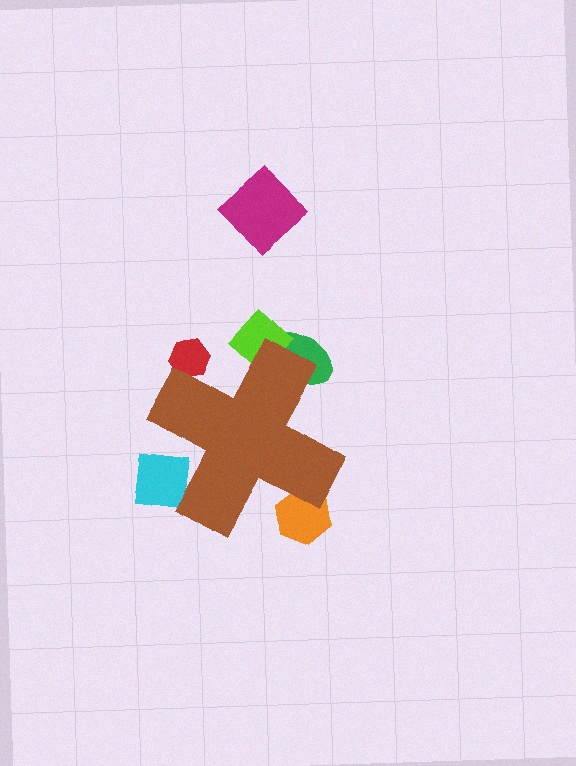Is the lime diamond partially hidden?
Yes, the lime diamond is partially hidden behind the brown cross.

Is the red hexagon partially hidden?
Yes, the red hexagon is partially hidden behind the brown cross.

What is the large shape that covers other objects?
A brown cross.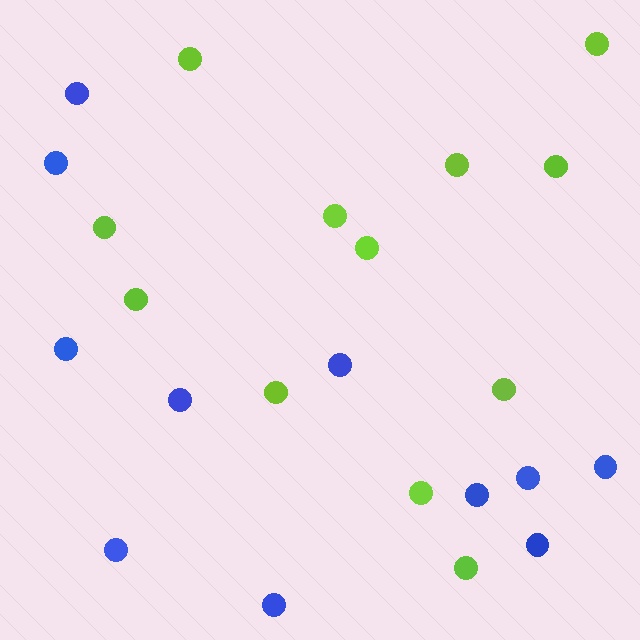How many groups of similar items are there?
There are 2 groups: one group of lime circles (12) and one group of blue circles (11).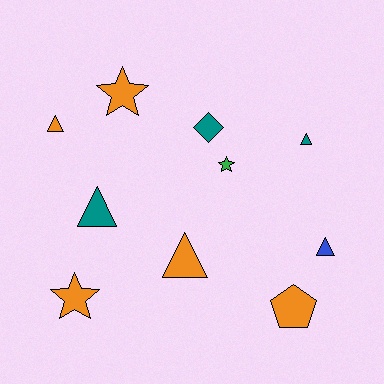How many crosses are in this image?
There are no crosses.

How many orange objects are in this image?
There are 5 orange objects.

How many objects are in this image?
There are 10 objects.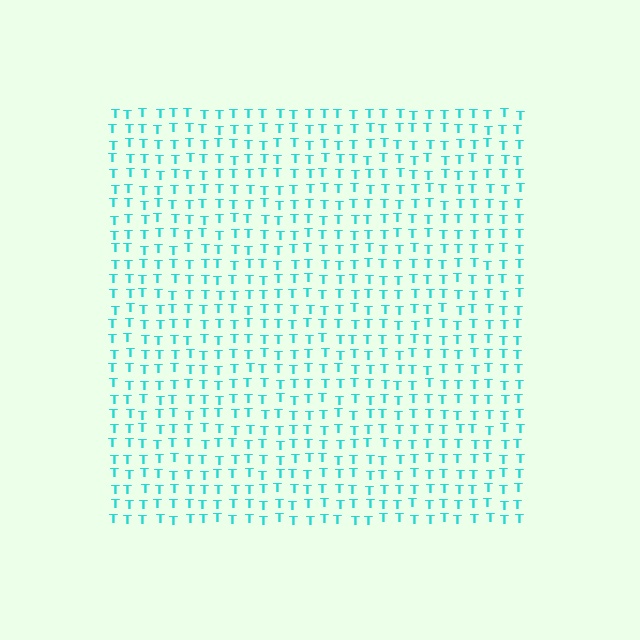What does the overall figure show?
The overall figure shows a square.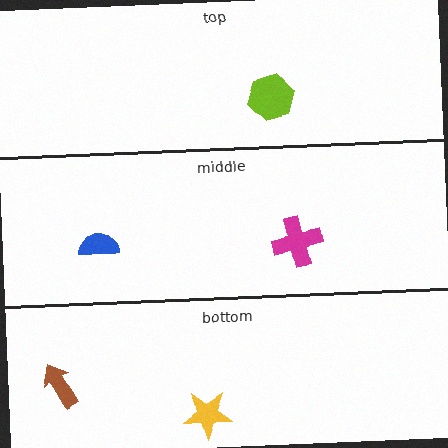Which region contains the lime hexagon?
The top region.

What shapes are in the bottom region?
The yellow star, the brown arrow.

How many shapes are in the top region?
1.